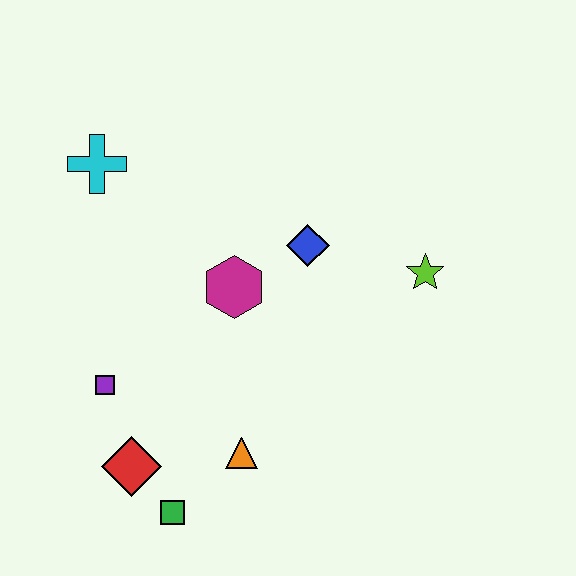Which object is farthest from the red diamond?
The lime star is farthest from the red diamond.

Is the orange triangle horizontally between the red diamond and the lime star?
Yes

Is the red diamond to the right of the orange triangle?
No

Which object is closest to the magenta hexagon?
The blue diamond is closest to the magenta hexagon.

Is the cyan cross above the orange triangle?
Yes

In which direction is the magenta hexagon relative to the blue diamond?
The magenta hexagon is to the left of the blue diamond.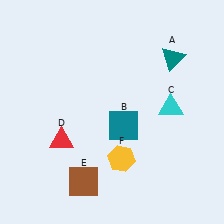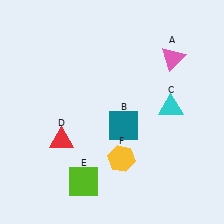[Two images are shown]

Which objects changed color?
A changed from teal to pink. E changed from brown to lime.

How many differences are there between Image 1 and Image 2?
There are 2 differences between the two images.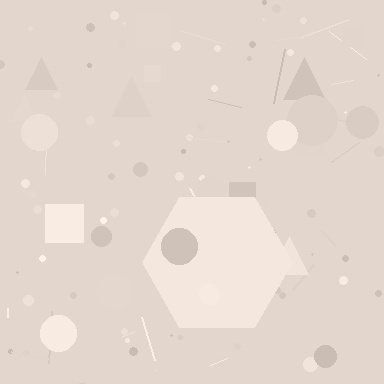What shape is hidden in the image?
A hexagon is hidden in the image.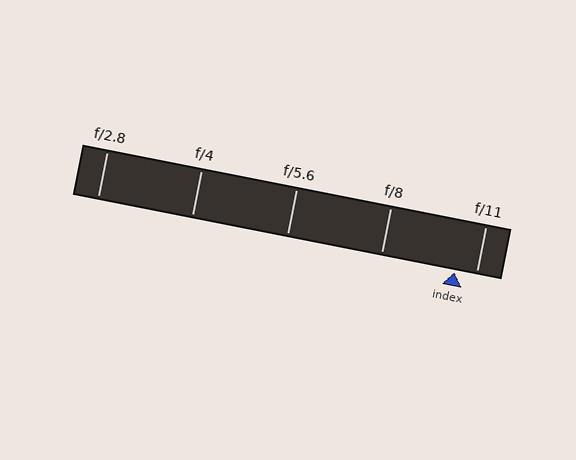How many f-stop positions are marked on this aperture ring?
There are 5 f-stop positions marked.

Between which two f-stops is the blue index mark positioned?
The index mark is between f/8 and f/11.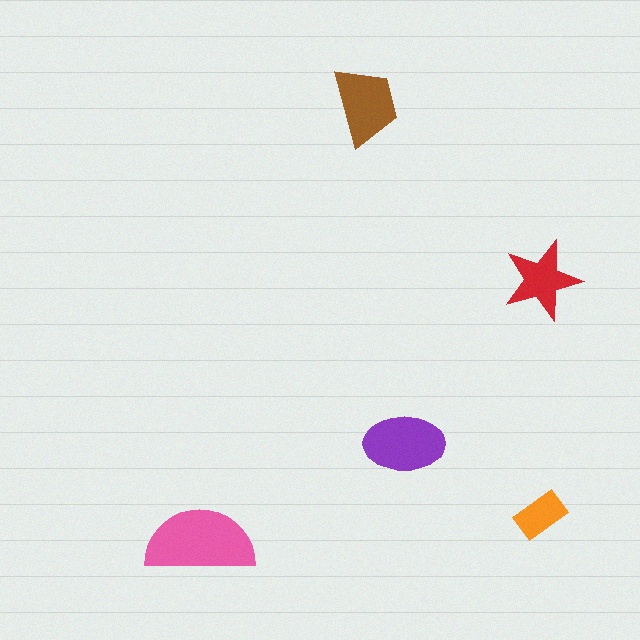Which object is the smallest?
The orange rectangle.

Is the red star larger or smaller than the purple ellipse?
Smaller.